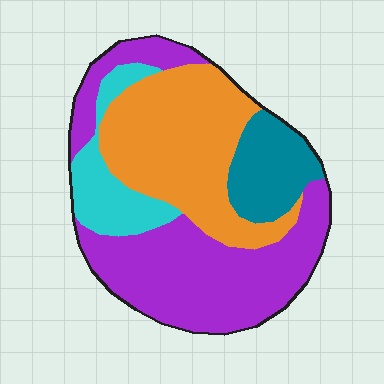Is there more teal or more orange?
Orange.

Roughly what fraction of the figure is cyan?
Cyan takes up less than a sixth of the figure.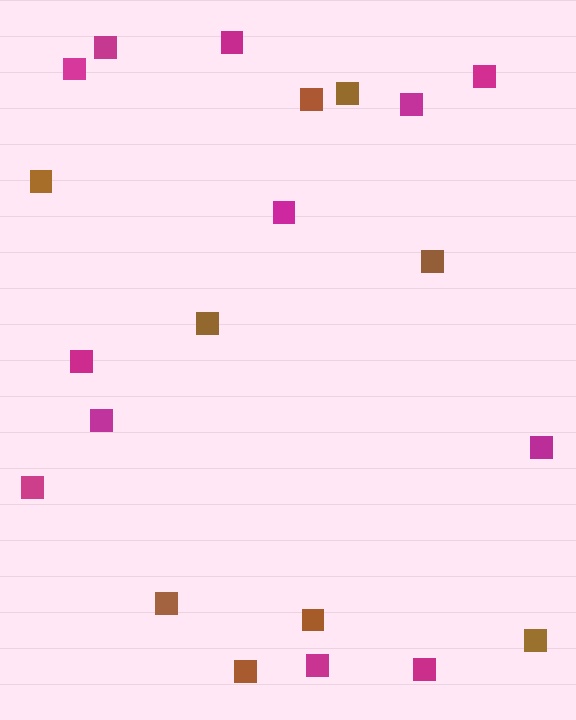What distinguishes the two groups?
There are 2 groups: one group of magenta squares (12) and one group of brown squares (9).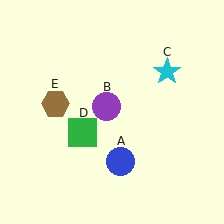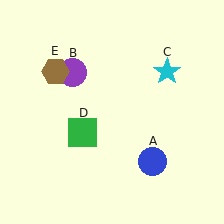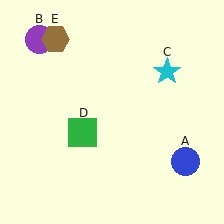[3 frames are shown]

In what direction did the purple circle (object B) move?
The purple circle (object B) moved up and to the left.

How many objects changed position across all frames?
3 objects changed position: blue circle (object A), purple circle (object B), brown hexagon (object E).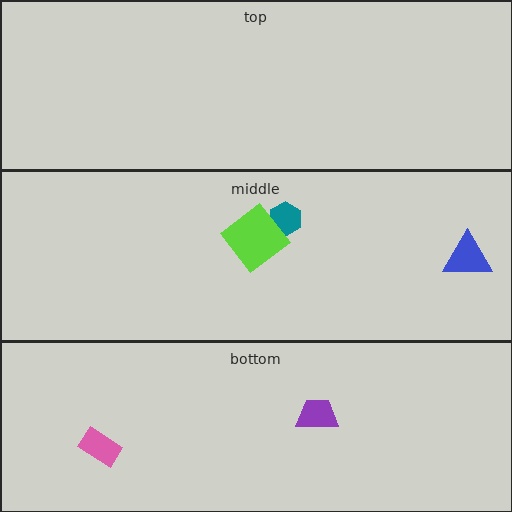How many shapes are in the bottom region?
2.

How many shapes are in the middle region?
3.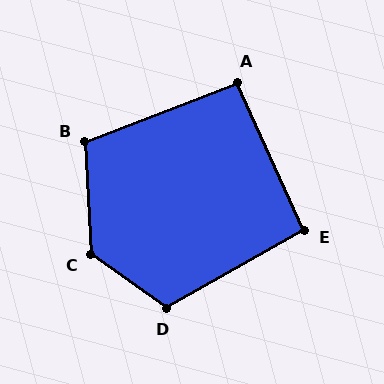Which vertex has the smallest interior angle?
A, at approximately 93 degrees.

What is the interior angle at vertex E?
Approximately 95 degrees (obtuse).